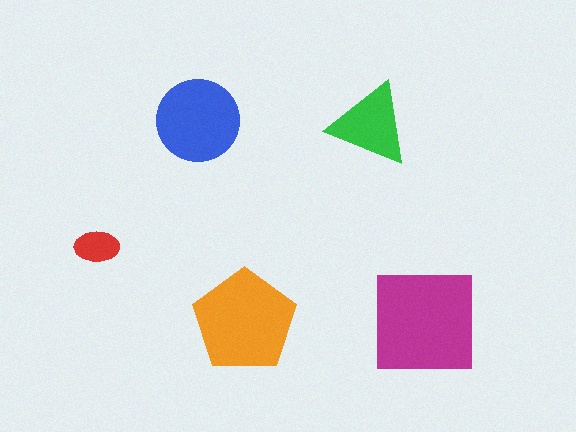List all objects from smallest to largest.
The red ellipse, the green triangle, the blue circle, the orange pentagon, the magenta square.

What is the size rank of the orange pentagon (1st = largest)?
2nd.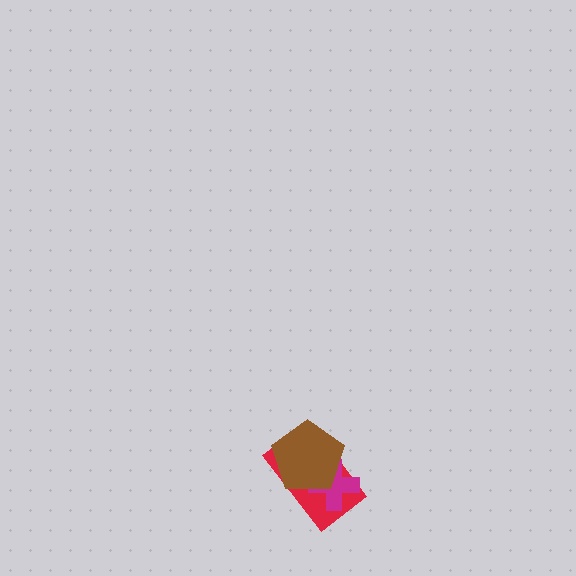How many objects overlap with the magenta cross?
2 objects overlap with the magenta cross.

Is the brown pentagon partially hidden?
No, no other shape covers it.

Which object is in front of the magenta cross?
The brown pentagon is in front of the magenta cross.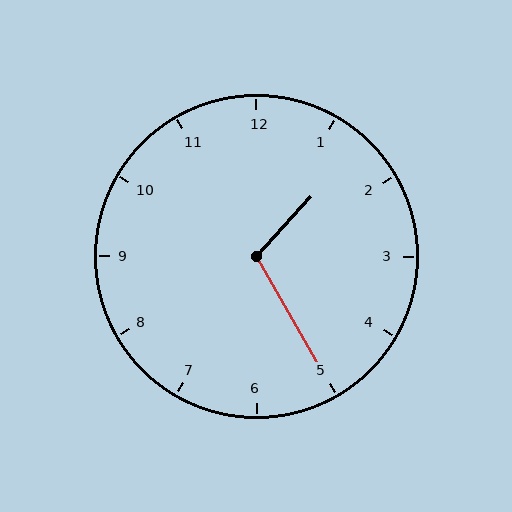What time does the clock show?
1:25.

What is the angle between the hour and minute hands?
Approximately 108 degrees.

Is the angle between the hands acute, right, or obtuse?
It is obtuse.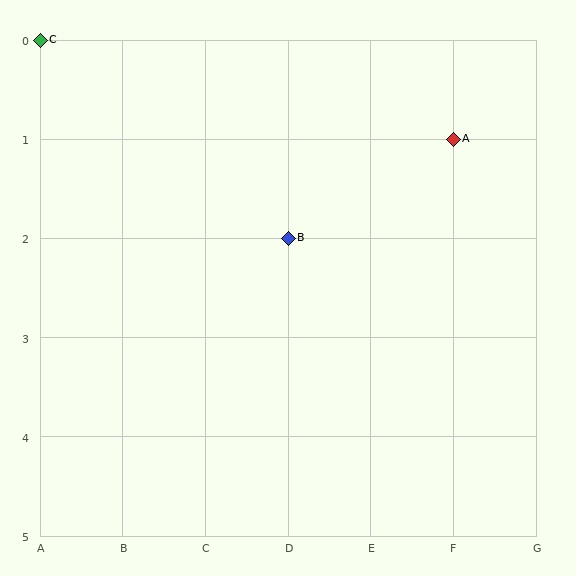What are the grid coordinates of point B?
Point B is at grid coordinates (D, 2).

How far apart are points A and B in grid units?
Points A and B are 2 columns and 1 row apart (about 2.2 grid units diagonally).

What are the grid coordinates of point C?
Point C is at grid coordinates (A, 0).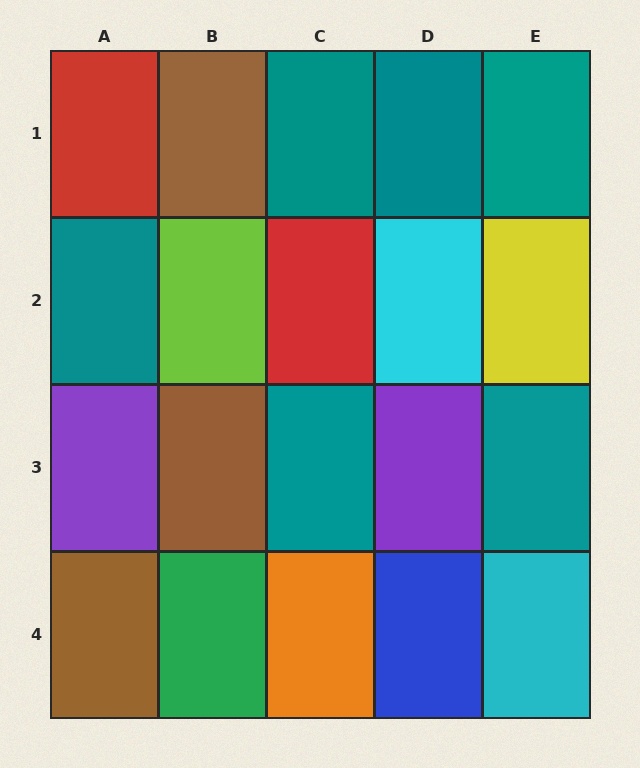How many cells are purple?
2 cells are purple.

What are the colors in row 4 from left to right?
Brown, green, orange, blue, cyan.